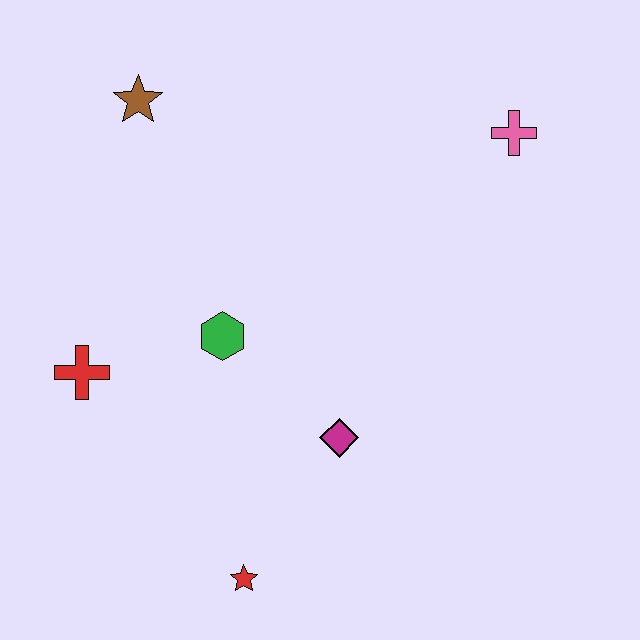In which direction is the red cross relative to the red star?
The red cross is above the red star.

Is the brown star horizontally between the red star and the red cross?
Yes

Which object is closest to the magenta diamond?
The green hexagon is closest to the magenta diamond.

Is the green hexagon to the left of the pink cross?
Yes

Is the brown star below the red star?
No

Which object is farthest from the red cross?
The pink cross is farthest from the red cross.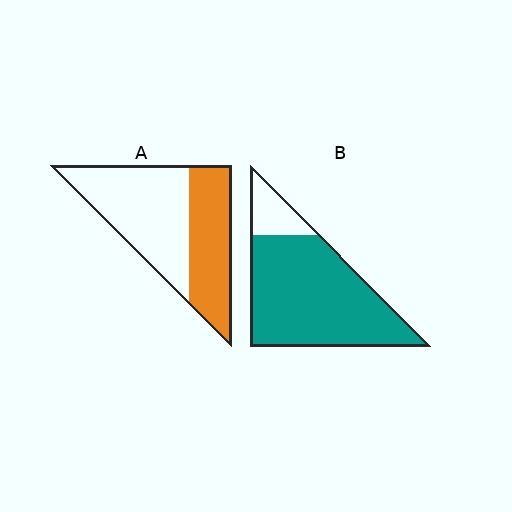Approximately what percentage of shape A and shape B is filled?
A is approximately 40% and B is approximately 85%.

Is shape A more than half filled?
No.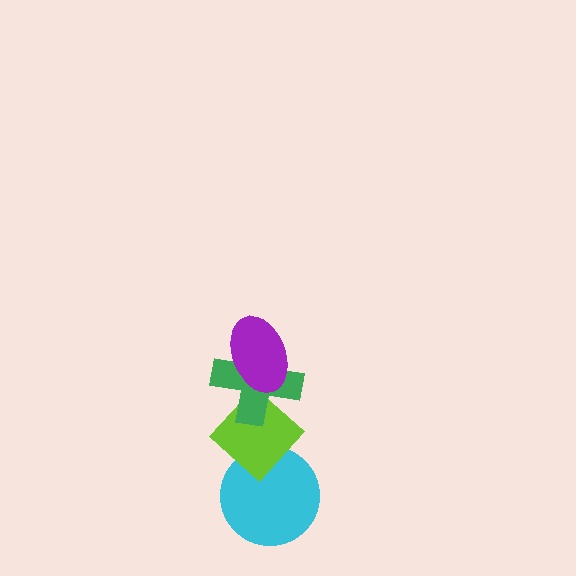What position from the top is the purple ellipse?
The purple ellipse is 1st from the top.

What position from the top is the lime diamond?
The lime diamond is 3rd from the top.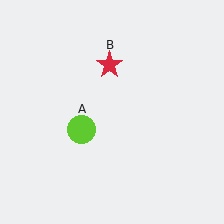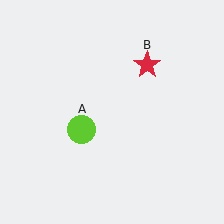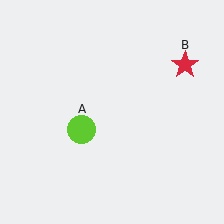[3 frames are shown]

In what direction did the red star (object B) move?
The red star (object B) moved right.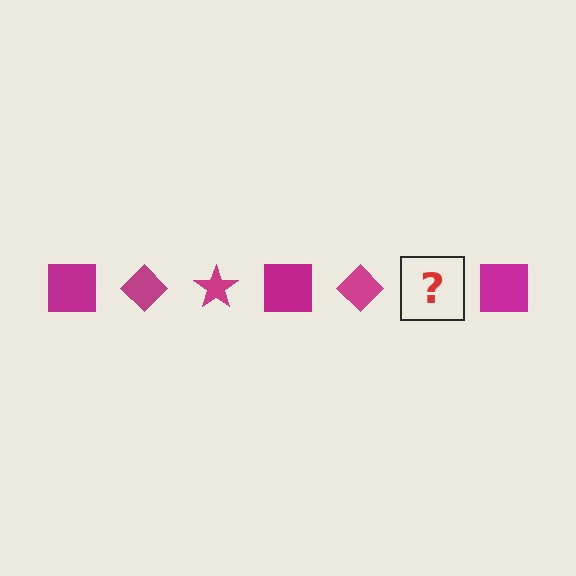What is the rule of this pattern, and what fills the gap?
The rule is that the pattern cycles through square, diamond, star shapes in magenta. The gap should be filled with a magenta star.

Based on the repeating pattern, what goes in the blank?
The blank should be a magenta star.